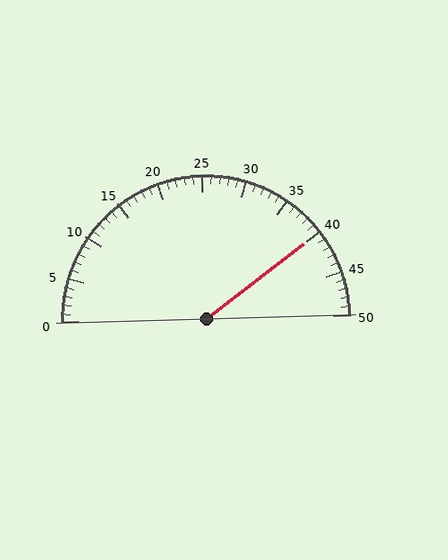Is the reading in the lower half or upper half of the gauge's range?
The reading is in the upper half of the range (0 to 50).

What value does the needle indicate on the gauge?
The needle indicates approximately 40.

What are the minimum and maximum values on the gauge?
The gauge ranges from 0 to 50.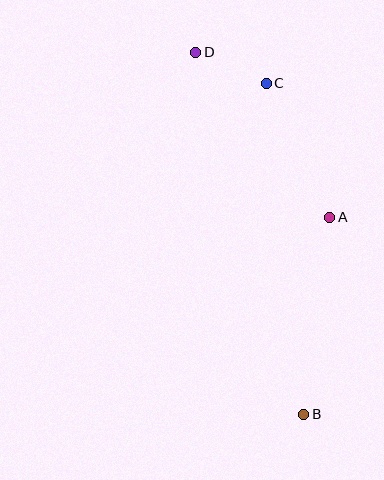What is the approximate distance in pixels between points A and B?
The distance between A and B is approximately 199 pixels.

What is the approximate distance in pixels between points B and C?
The distance between B and C is approximately 333 pixels.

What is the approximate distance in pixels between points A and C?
The distance between A and C is approximately 148 pixels.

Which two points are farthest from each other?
Points B and D are farthest from each other.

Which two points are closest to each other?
Points C and D are closest to each other.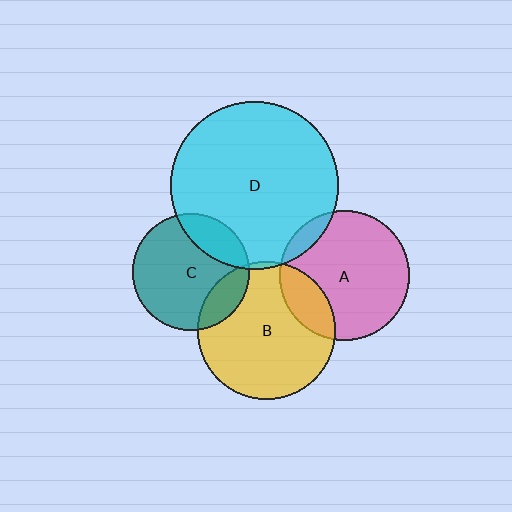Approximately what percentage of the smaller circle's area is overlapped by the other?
Approximately 5%.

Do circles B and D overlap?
Yes.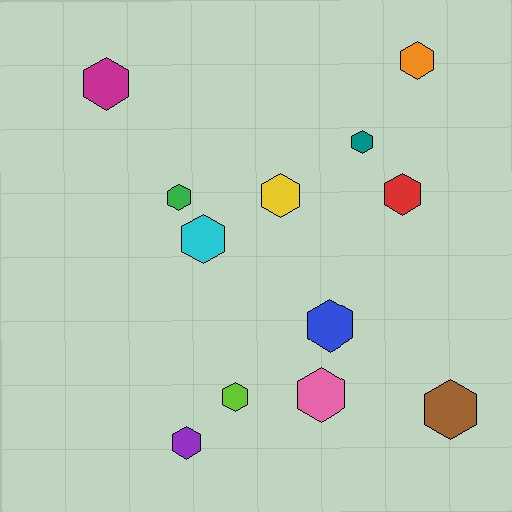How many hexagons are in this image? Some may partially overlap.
There are 12 hexagons.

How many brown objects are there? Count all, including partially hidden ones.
There is 1 brown object.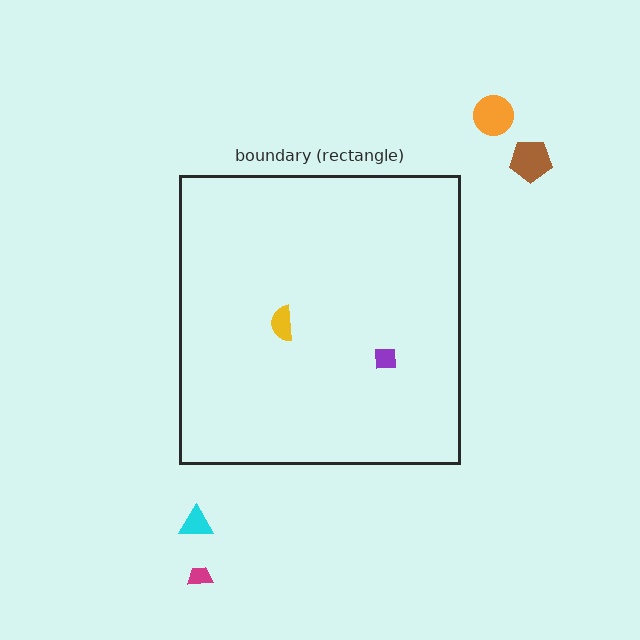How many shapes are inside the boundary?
2 inside, 4 outside.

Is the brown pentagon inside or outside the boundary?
Outside.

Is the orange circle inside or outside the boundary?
Outside.